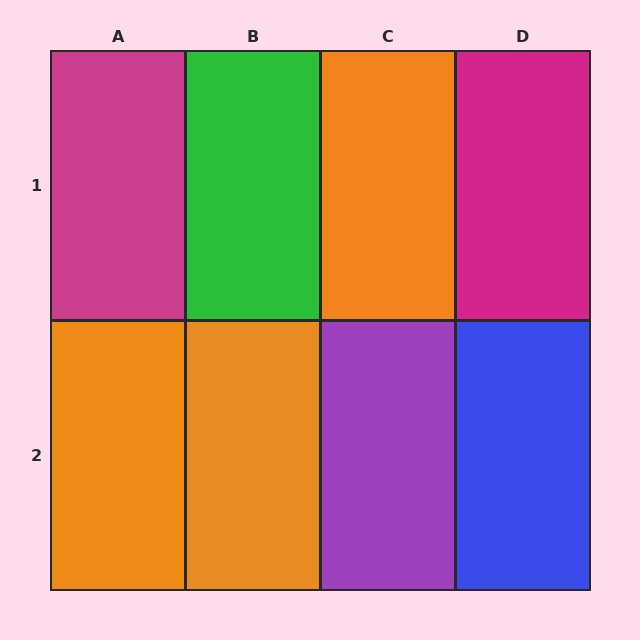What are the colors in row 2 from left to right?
Orange, orange, purple, blue.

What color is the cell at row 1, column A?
Magenta.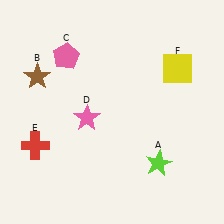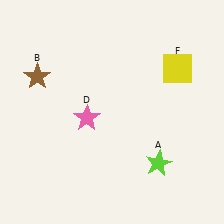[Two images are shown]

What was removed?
The pink pentagon (C), the red cross (E) were removed in Image 2.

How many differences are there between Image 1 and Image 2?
There are 2 differences between the two images.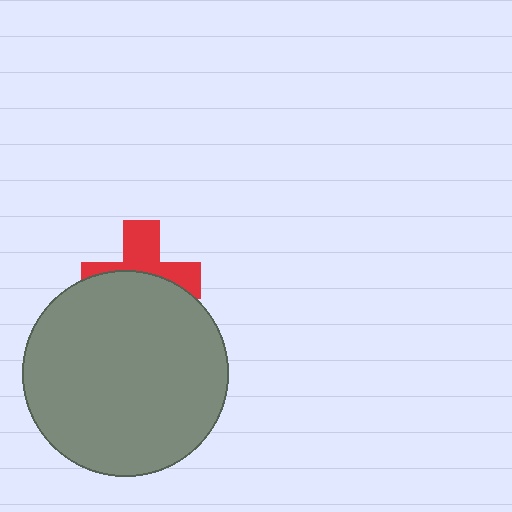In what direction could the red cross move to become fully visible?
The red cross could move up. That would shift it out from behind the gray circle entirely.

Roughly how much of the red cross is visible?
About half of it is visible (roughly 46%).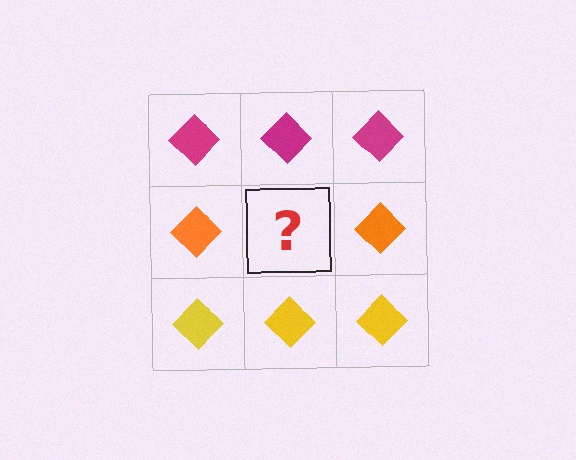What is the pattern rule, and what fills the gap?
The rule is that each row has a consistent color. The gap should be filled with an orange diamond.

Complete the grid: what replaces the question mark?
The question mark should be replaced with an orange diamond.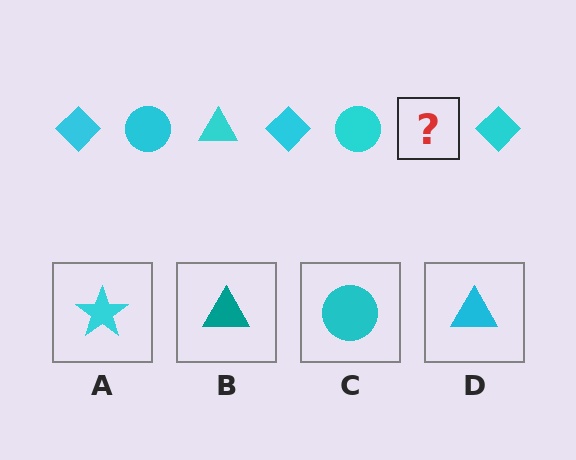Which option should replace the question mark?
Option D.